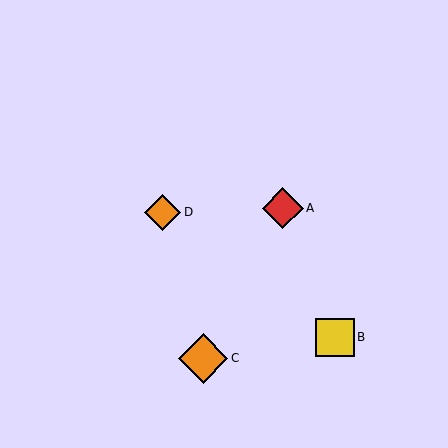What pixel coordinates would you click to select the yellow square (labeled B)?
Click at (335, 337) to select the yellow square B.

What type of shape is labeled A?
Shape A is a red diamond.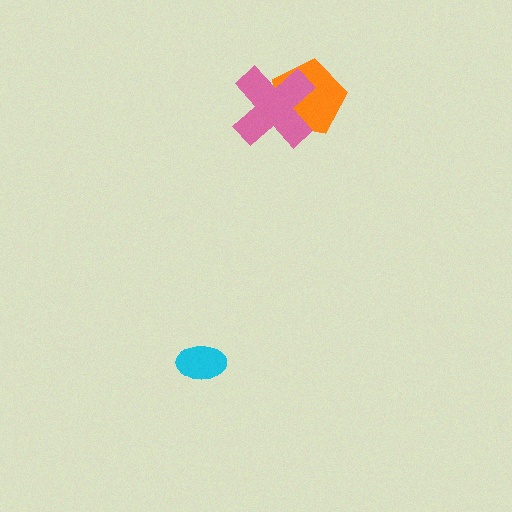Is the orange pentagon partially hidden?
Yes, it is partially covered by another shape.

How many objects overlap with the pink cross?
1 object overlaps with the pink cross.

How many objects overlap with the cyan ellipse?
0 objects overlap with the cyan ellipse.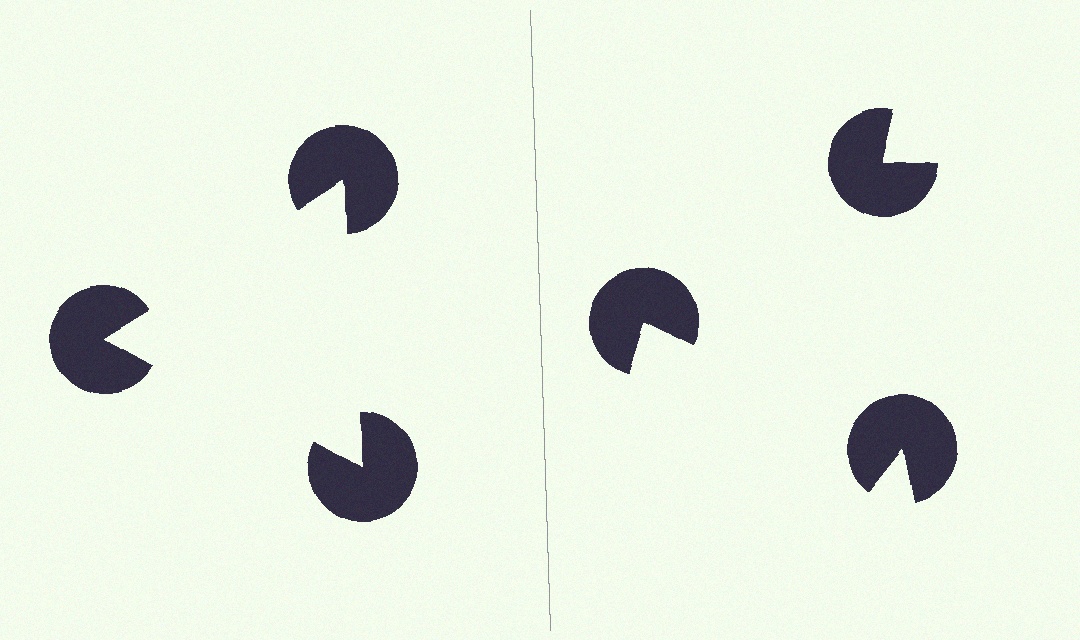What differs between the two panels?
The pac-man discs are positioned identically on both sides; only the wedge orientations differ. On the left they align to a triangle; on the right they are misaligned.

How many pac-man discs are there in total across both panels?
6 — 3 on each side.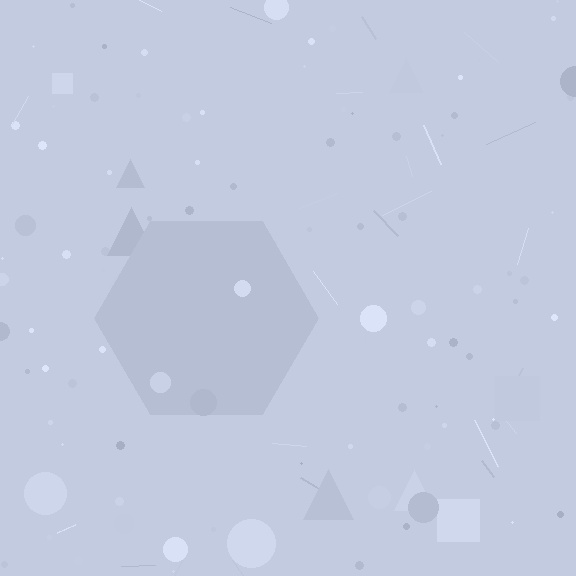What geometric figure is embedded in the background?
A hexagon is embedded in the background.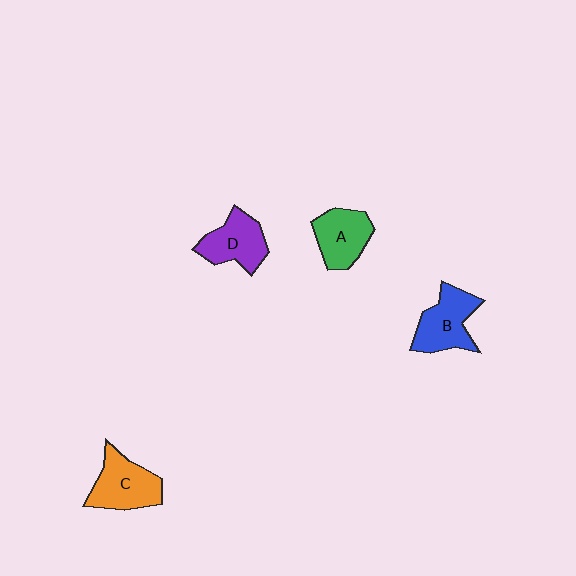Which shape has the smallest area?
Shape A (green).